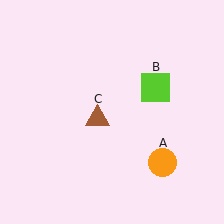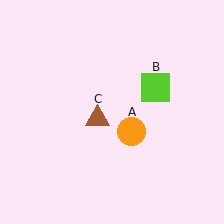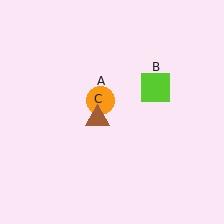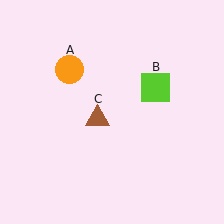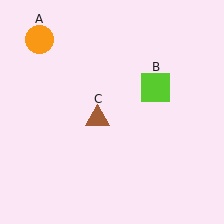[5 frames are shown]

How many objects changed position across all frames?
1 object changed position: orange circle (object A).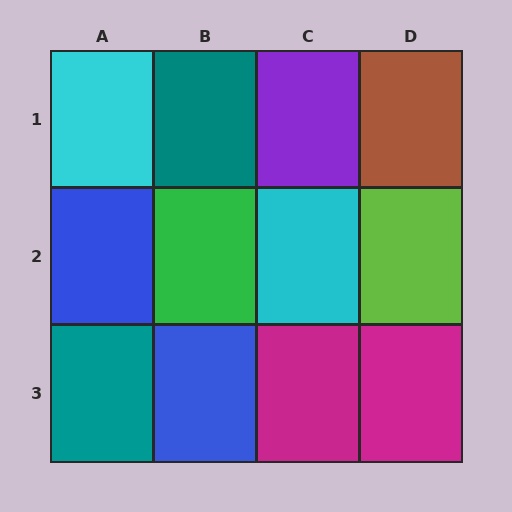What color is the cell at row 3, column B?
Blue.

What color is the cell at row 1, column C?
Purple.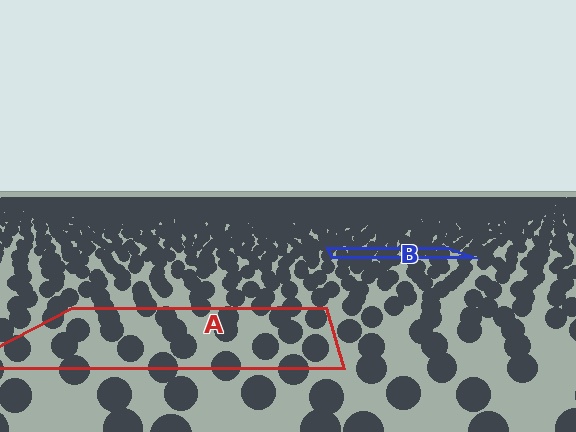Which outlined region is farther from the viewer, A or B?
Region B is farther from the viewer — the texture elements inside it appear smaller and more densely packed.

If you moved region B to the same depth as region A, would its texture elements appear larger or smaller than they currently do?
They would appear larger. At a closer depth, the same texture elements are projected at a bigger on-screen size.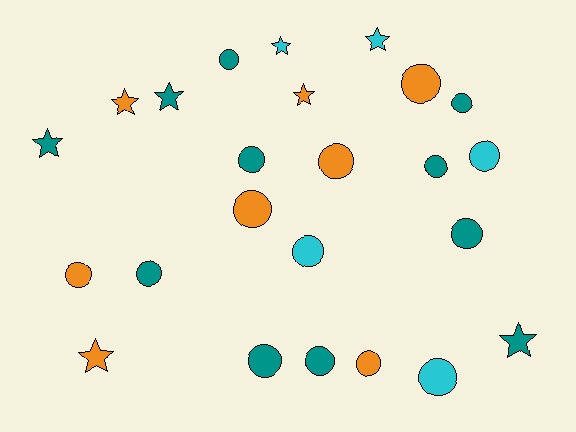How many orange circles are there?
There are 5 orange circles.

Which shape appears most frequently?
Circle, with 16 objects.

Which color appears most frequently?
Teal, with 11 objects.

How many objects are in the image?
There are 24 objects.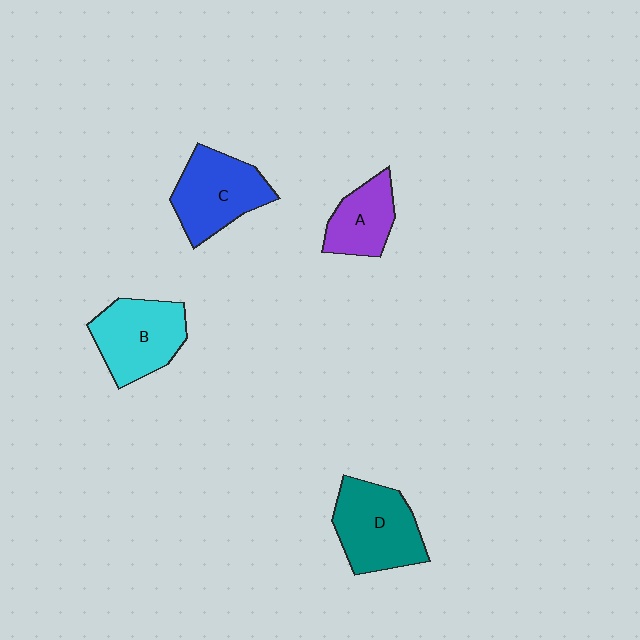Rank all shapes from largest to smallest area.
From largest to smallest: D (teal), C (blue), B (cyan), A (purple).